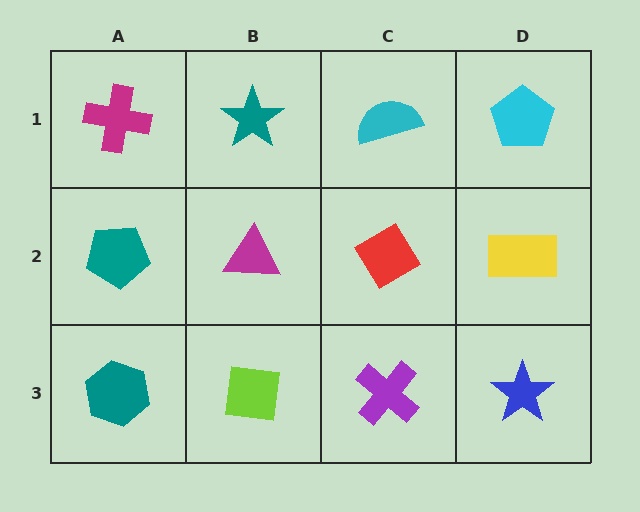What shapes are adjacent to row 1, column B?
A magenta triangle (row 2, column B), a magenta cross (row 1, column A), a cyan semicircle (row 1, column C).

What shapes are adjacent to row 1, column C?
A red diamond (row 2, column C), a teal star (row 1, column B), a cyan pentagon (row 1, column D).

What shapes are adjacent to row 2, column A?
A magenta cross (row 1, column A), a teal hexagon (row 3, column A), a magenta triangle (row 2, column B).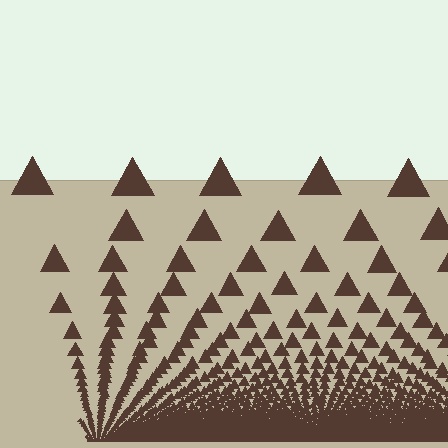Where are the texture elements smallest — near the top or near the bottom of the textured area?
Near the bottom.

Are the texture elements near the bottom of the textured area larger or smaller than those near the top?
Smaller. The gradient is inverted — elements near the bottom are smaller and denser.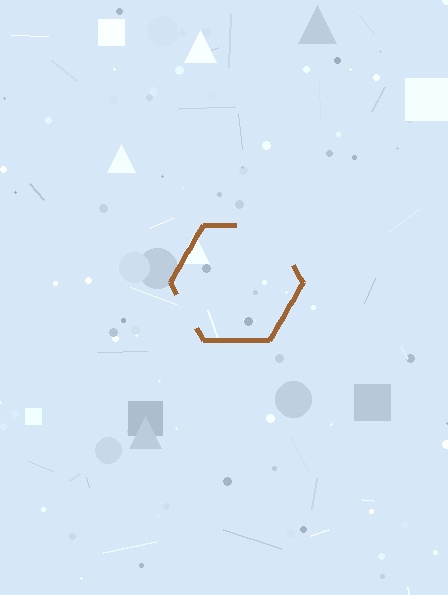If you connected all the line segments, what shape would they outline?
They would outline a hexagon.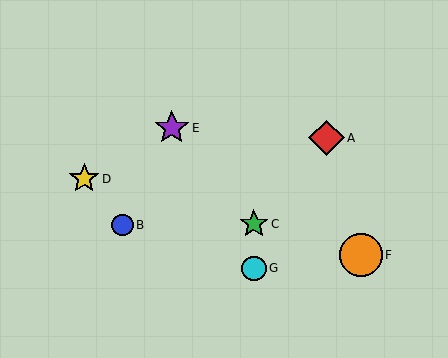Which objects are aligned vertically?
Objects C, G are aligned vertically.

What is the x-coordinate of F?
Object F is at x≈361.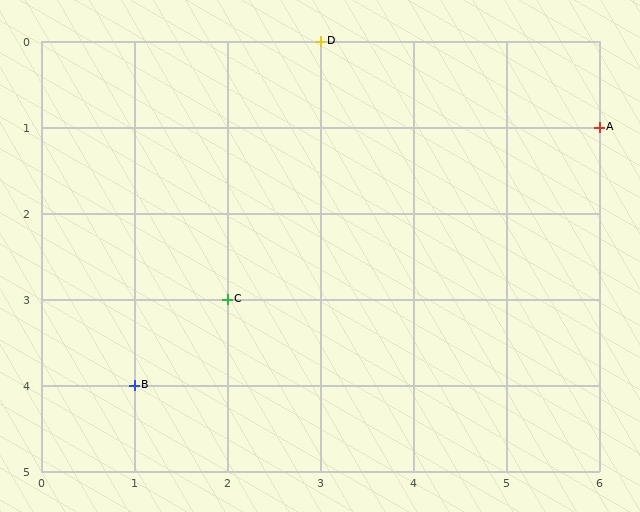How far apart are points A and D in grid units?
Points A and D are 3 columns and 1 row apart (about 3.2 grid units diagonally).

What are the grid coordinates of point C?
Point C is at grid coordinates (2, 3).